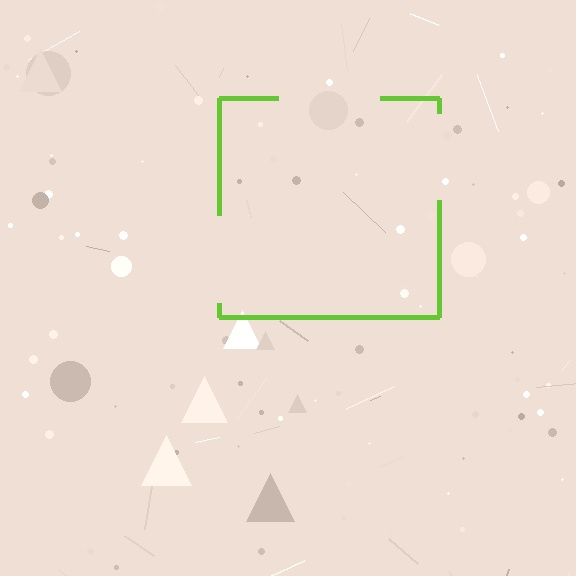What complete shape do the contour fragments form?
The contour fragments form a square.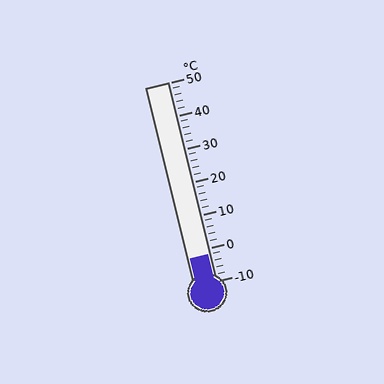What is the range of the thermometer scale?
The thermometer scale ranges from -10°C to 50°C.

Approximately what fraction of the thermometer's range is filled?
The thermometer is filled to approximately 15% of its range.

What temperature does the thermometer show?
The thermometer shows approximately -2°C.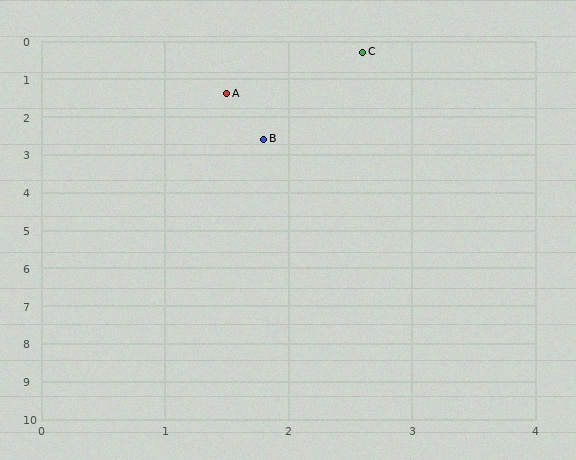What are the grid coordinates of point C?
Point C is at approximately (2.6, 0.3).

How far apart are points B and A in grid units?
Points B and A are about 1.2 grid units apart.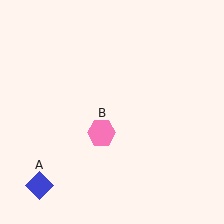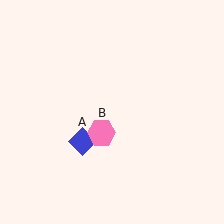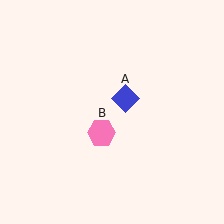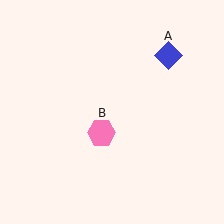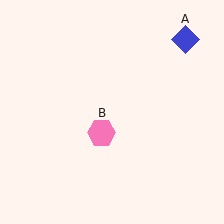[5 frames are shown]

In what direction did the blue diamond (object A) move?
The blue diamond (object A) moved up and to the right.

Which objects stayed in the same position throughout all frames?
Pink hexagon (object B) remained stationary.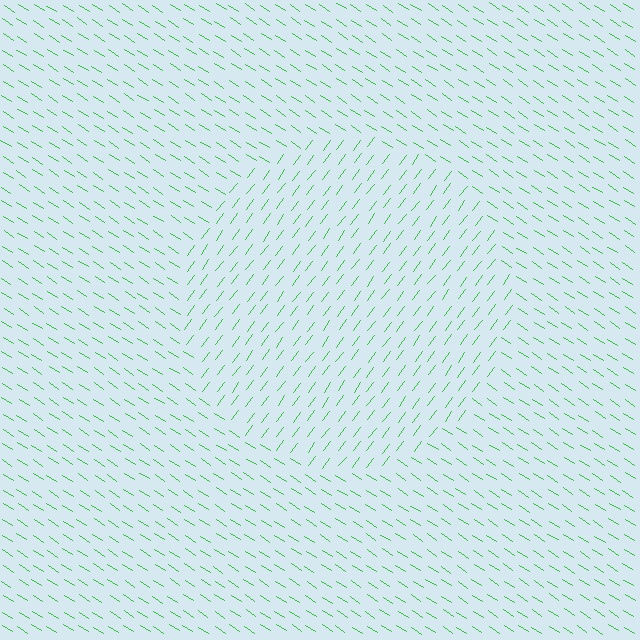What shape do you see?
I see a circle.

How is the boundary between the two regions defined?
The boundary is defined purely by a change in line orientation (approximately 86 degrees difference). All lines are the same color and thickness.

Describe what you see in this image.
The image is filled with small green line segments. A circle region in the image has lines oriented differently from the surrounding lines, creating a visible texture boundary.